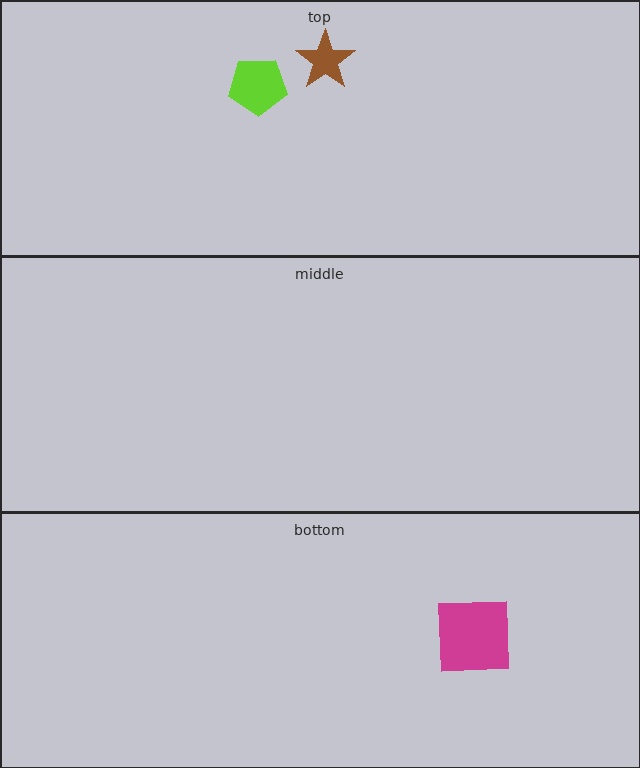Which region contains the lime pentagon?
The top region.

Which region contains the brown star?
The top region.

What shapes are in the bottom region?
The magenta square.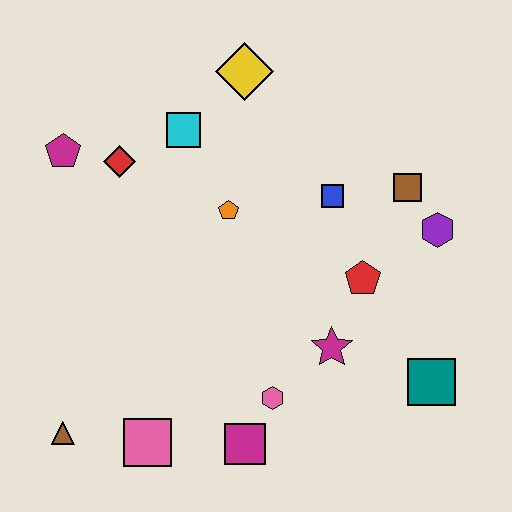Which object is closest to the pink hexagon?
The magenta square is closest to the pink hexagon.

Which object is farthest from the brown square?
The brown triangle is farthest from the brown square.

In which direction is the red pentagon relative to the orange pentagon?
The red pentagon is to the right of the orange pentagon.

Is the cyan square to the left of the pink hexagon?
Yes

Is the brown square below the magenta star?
No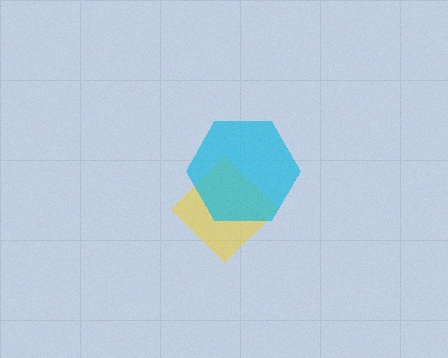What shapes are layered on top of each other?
The layered shapes are: a yellow diamond, a cyan hexagon.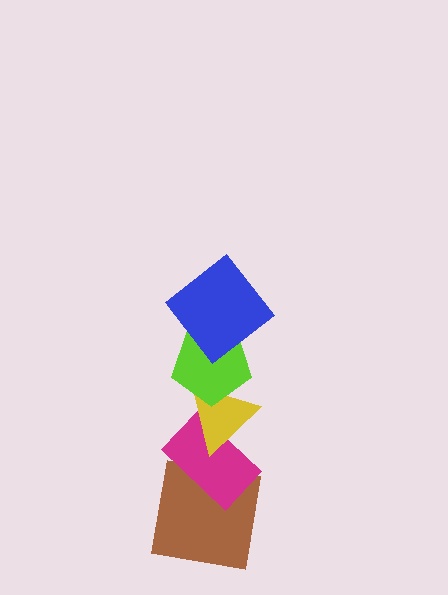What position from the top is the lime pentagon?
The lime pentagon is 2nd from the top.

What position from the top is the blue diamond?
The blue diamond is 1st from the top.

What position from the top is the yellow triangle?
The yellow triangle is 3rd from the top.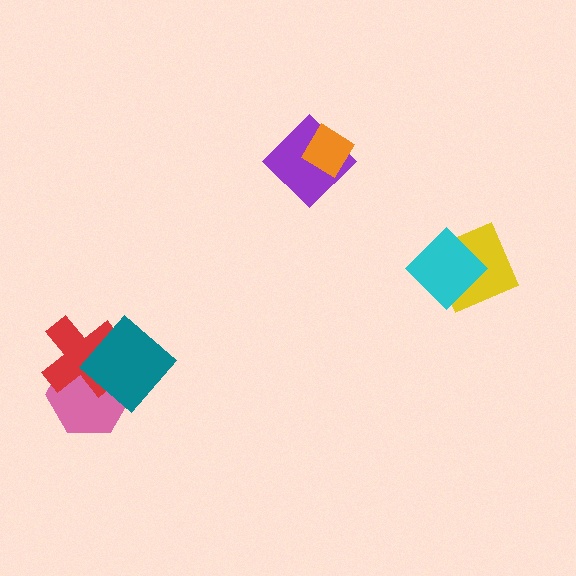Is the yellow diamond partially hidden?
Yes, it is partially covered by another shape.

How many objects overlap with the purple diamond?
1 object overlaps with the purple diamond.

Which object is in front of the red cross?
The teal diamond is in front of the red cross.